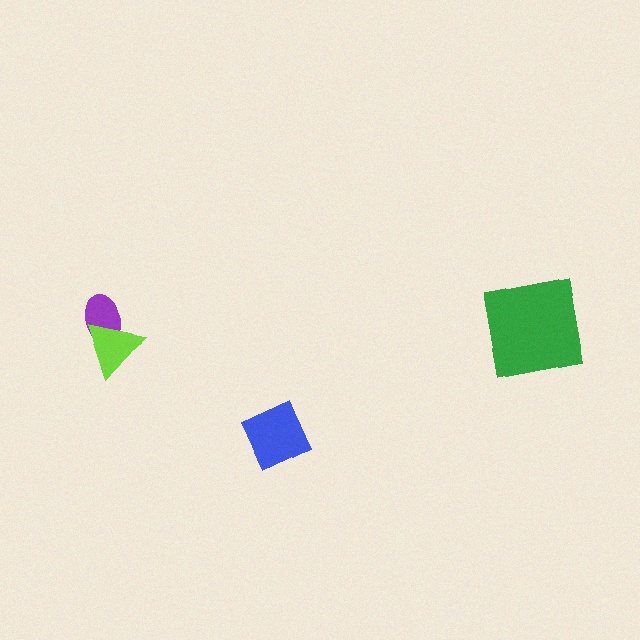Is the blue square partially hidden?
No, no other shape covers it.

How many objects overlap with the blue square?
0 objects overlap with the blue square.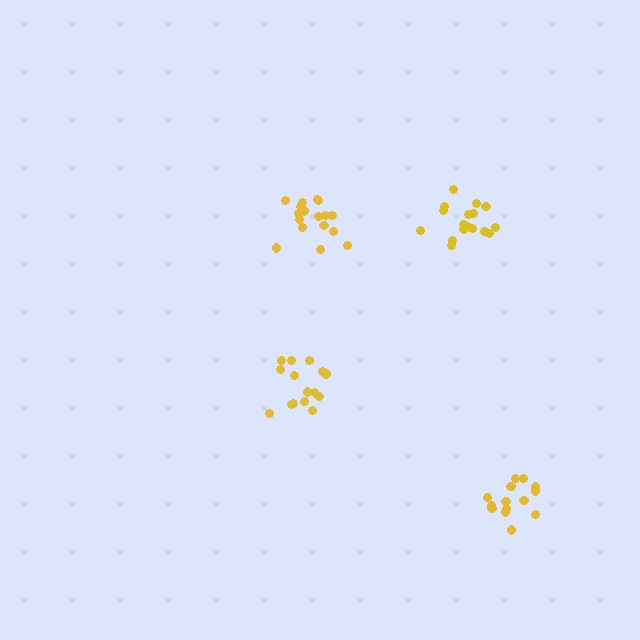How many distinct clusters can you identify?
There are 4 distinct clusters.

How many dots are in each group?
Group 1: 15 dots, Group 2: 17 dots, Group 3: 15 dots, Group 4: 17 dots (64 total).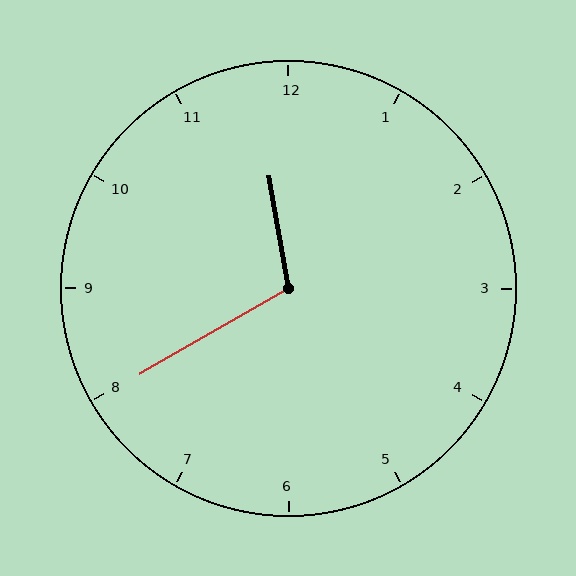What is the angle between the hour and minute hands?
Approximately 110 degrees.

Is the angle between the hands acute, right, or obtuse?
It is obtuse.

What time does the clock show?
11:40.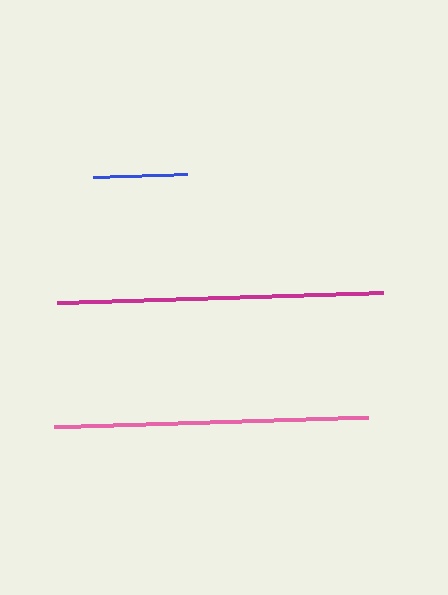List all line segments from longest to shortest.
From longest to shortest: magenta, pink, blue.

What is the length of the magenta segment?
The magenta segment is approximately 326 pixels long.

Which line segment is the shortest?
The blue line is the shortest at approximately 94 pixels.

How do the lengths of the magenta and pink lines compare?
The magenta and pink lines are approximately the same length.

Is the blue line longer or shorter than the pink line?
The pink line is longer than the blue line.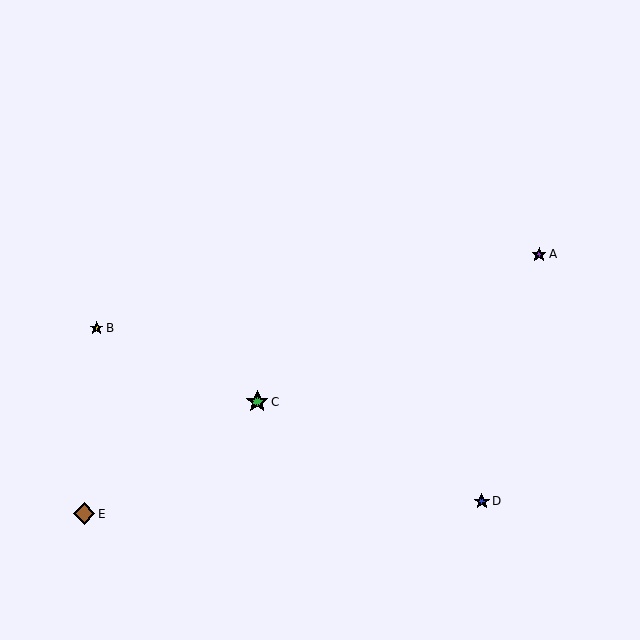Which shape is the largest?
The green star (labeled C) is the largest.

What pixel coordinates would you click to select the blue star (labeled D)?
Click at (482, 501) to select the blue star D.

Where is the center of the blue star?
The center of the blue star is at (482, 501).